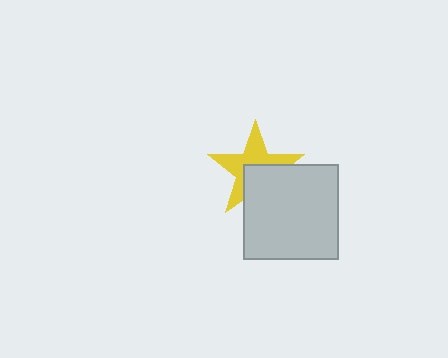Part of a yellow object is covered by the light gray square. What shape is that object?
It is a star.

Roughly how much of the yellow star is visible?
About half of it is visible (roughly 57%).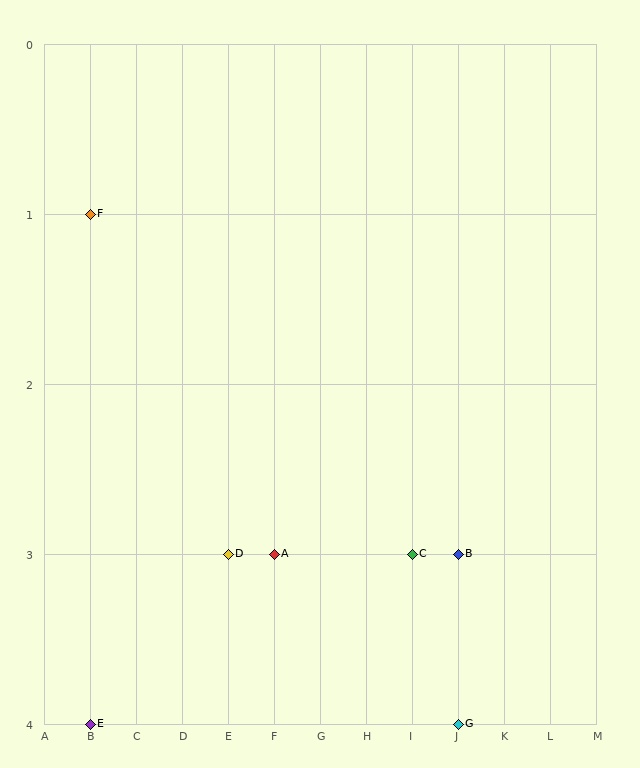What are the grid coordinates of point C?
Point C is at grid coordinates (I, 3).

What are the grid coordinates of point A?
Point A is at grid coordinates (F, 3).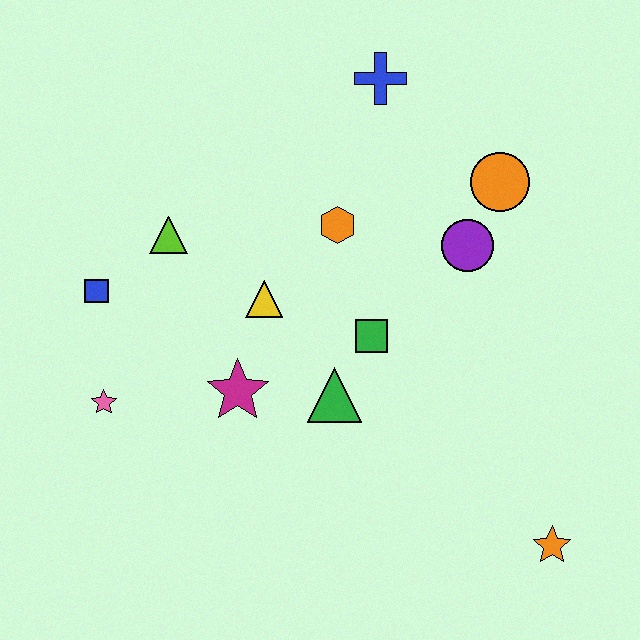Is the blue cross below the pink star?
No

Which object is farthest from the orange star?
The blue square is farthest from the orange star.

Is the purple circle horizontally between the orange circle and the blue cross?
Yes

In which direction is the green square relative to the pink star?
The green square is to the right of the pink star.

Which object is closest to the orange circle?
The purple circle is closest to the orange circle.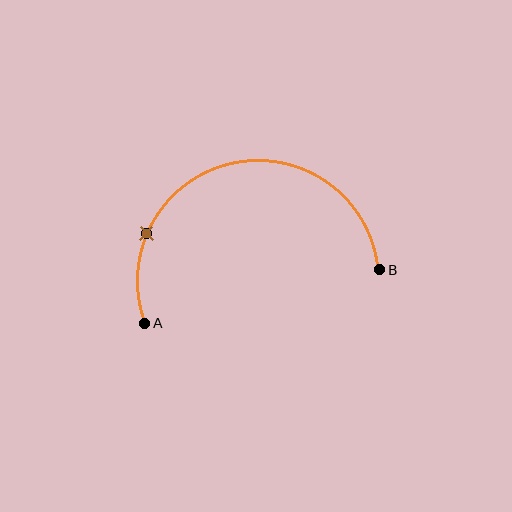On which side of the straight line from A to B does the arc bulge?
The arc bulges above the straight line connecting A and B.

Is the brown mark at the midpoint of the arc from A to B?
No. The brown mark lies on the arc but is closer to endpoint A. The arc midpoint would be at the point on the curve equidistant along the arc from both A and B.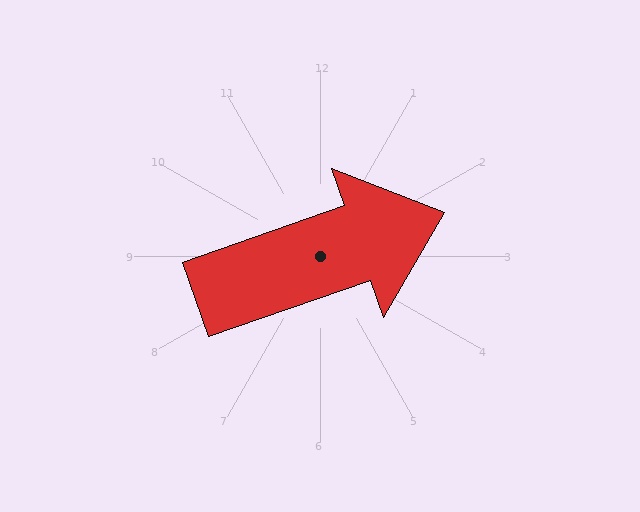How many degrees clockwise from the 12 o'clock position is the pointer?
Approximately 71 degrees.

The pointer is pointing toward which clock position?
Roughly 2 o'clock.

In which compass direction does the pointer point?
East.